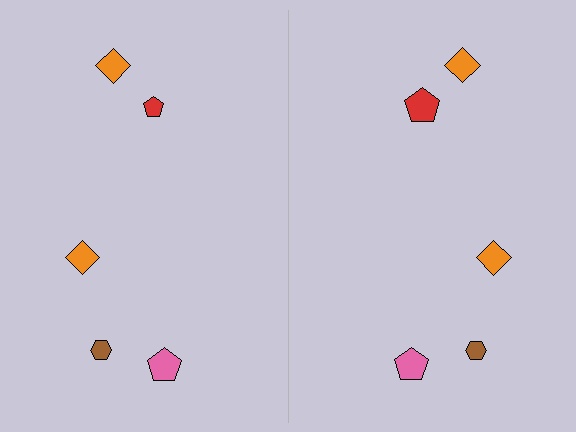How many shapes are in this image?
There are 10 shapes in this image.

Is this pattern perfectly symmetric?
No, the pattern is not perfectly symmetric. The red pentagon on the right side has a different size than its mirror counterpart.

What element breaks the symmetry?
The red pentagon on the right side has a different size than its mirror counterpart.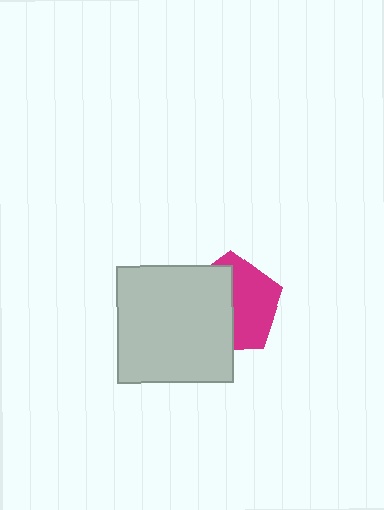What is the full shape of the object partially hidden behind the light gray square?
The partially hidden object is a magenta pentagon.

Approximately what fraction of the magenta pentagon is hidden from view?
Roughly 51% of the magenta pentagon is hidden behind the light gray square.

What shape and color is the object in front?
The object in front is a light gray square.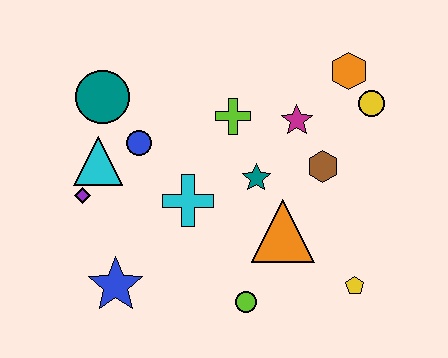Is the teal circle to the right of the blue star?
No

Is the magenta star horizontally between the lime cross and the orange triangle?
No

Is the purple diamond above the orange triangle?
Yes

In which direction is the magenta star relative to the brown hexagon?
The magenta star is above the brown hexagon.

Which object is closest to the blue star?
The purple diamond is closest to the blue star.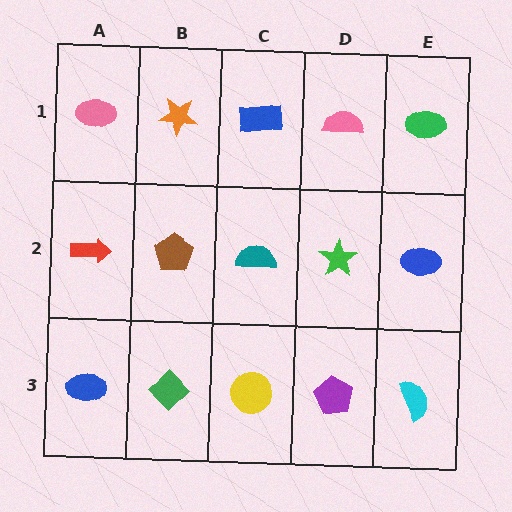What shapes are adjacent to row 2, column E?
A green ellipse (row 1, column E), a cyan semicircle (row 3, column E), a green star (row 2, column D).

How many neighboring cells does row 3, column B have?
3.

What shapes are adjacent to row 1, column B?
A brown pentagon (row 2, column B), a pink ellipse (row 1, column A), a blue rectangle (row 1, column C).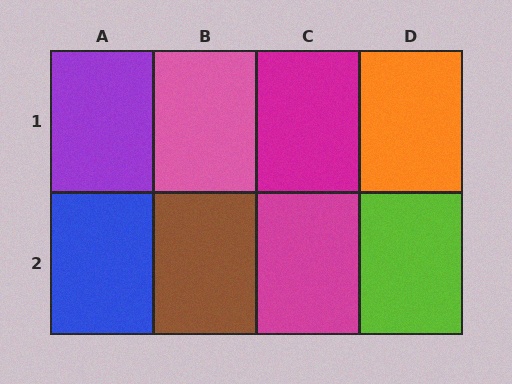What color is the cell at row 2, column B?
Brown.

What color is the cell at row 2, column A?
Blue.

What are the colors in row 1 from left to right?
Purple, pink, magenta, orange.